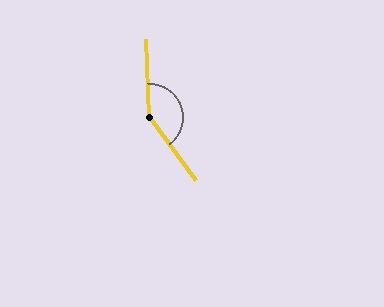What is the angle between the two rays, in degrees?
Approximately 145 degrees.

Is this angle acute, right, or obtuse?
It is obtuse.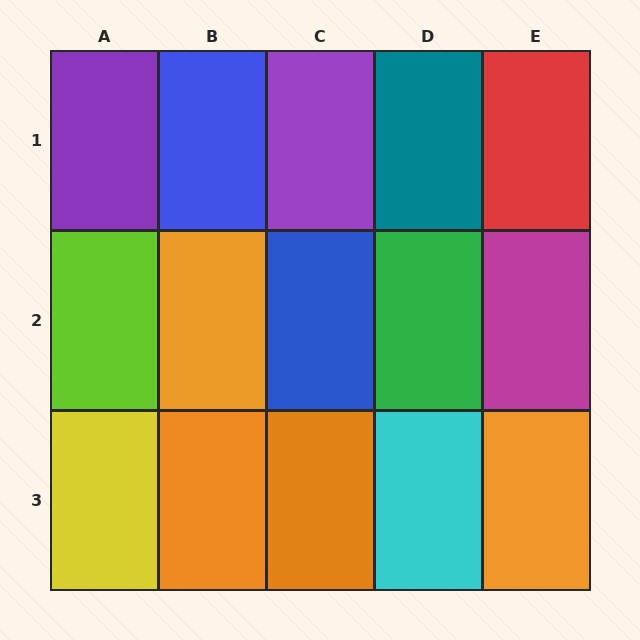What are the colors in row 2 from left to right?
Lime, orange, blue, green, magenta.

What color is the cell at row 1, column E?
Red.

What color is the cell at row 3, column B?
Orange.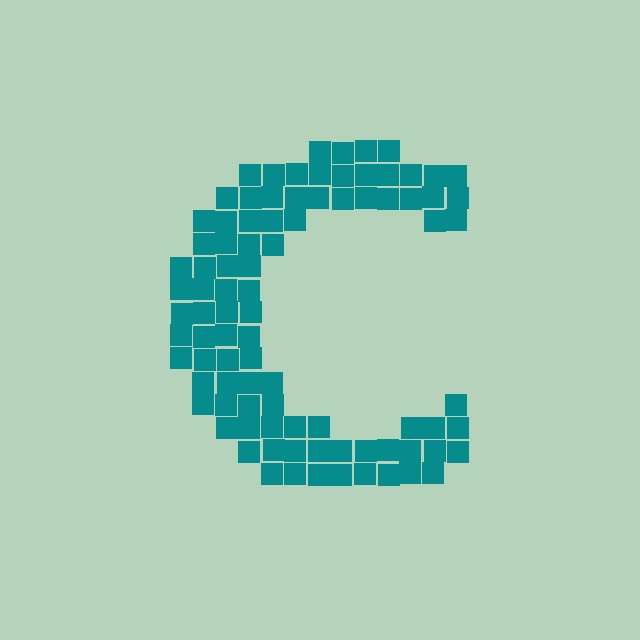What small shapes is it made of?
It is made of small squares.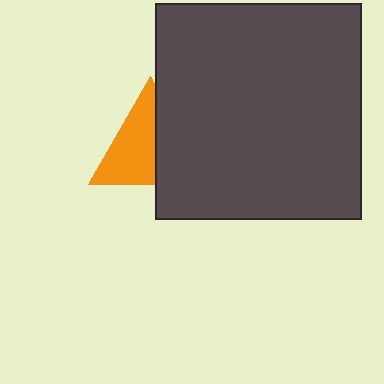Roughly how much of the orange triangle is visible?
About half of it is visible (roughly 58%).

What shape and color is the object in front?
The object in front is a dark gray rectangle.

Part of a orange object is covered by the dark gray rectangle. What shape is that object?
It is a triangle.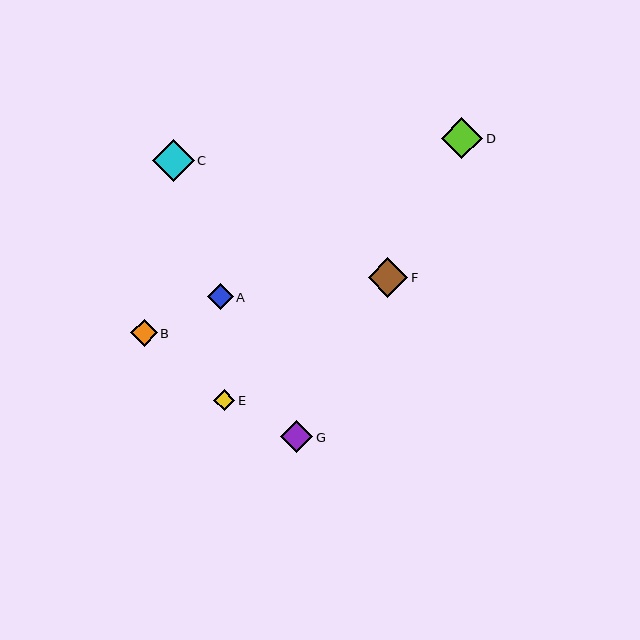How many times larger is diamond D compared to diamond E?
Diamond D is approximately 2.0 times the size of diamond E.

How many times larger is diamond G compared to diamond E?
Diamond G is approximately 1.6 times the size of diamond E.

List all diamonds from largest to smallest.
From largest to smallest: C, D, F, G, B, A, E.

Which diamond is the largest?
Diamond C is the largest with a size of approximately 42 pixels.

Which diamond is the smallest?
Diamond E is the smallest with a size of approximately 21 pixels.